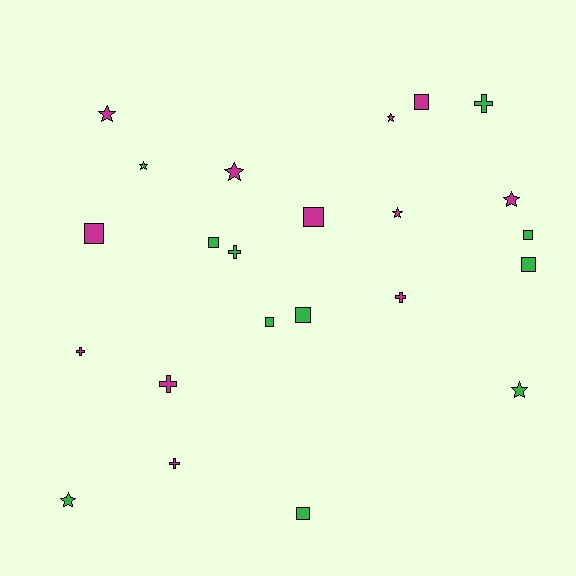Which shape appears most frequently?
Square, with 9 objects.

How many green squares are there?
There are 6 green squares.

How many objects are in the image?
There are 23 objects.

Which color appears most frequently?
Magenta, with 12 objects.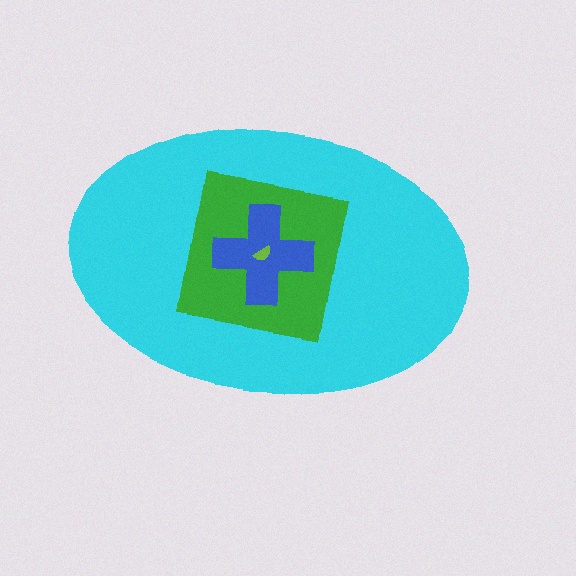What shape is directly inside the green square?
The blue cross.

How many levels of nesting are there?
4.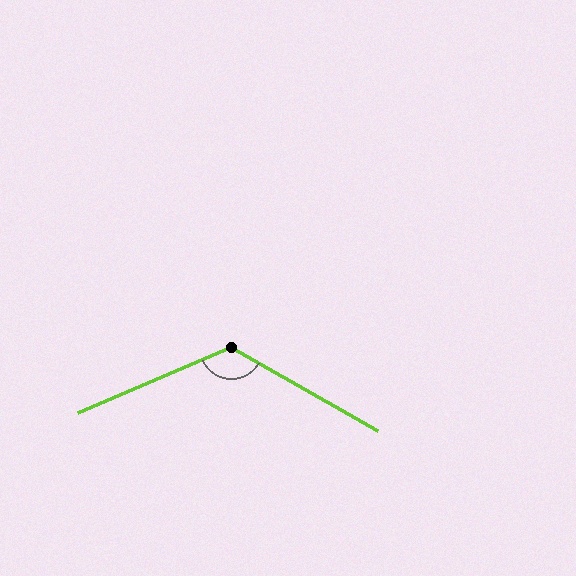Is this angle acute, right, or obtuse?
It is obtuse.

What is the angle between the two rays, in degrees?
Approximately 127 degrees.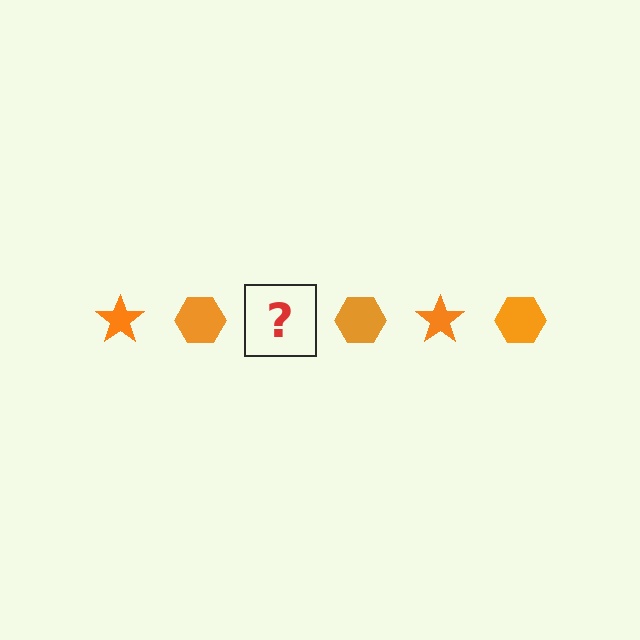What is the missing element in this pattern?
The missing element is an orange star.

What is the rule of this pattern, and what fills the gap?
The rule is that the pattern cycles through star, hexagon shapes in orange. The gap should be filled with an orange star.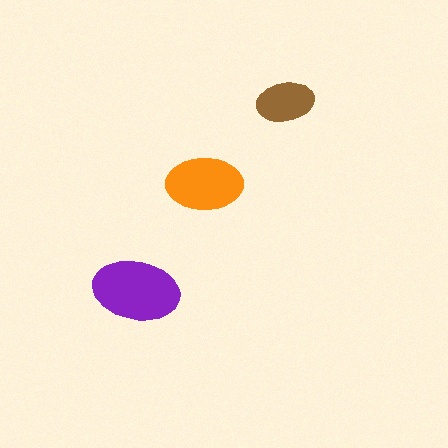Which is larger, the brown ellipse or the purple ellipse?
The purple one.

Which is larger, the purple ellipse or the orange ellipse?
The purple one.